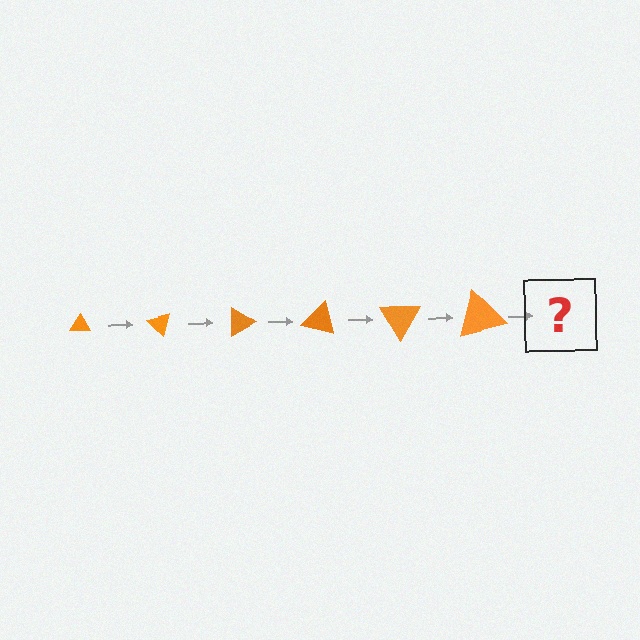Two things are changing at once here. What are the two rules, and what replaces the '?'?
The two rules are that the triangle grows larger each step and it rotates 45 degrees each step. The '?' should be a triangle, larger than the previous one and rotated 270 degrees from the start.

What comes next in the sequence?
The next element should be a triangle, larger than the previous one and rotated 270 degrees from the start.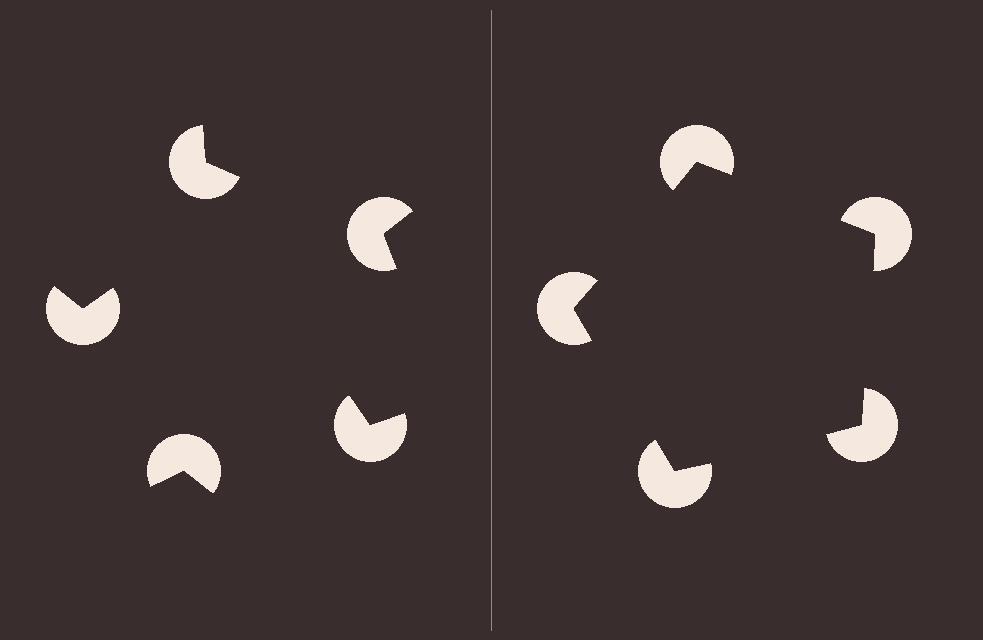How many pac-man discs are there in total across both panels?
10 — 5 on each side.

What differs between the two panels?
The pac-man discs are positioned identically on both sides; only the wedge orientations differ. On the right they align to a pentagon; on the left they are misaligned.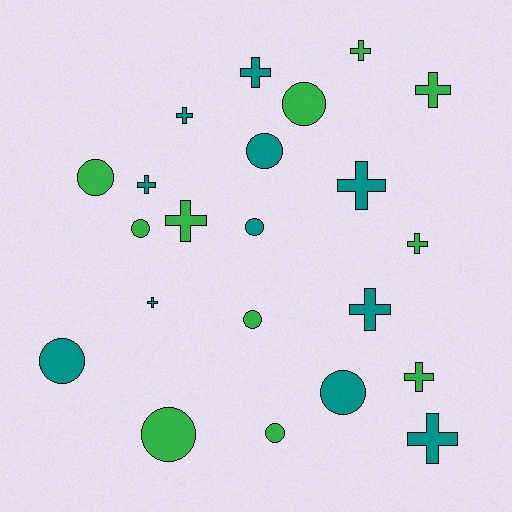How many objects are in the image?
There are 22 objects.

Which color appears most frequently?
Teal, with 11 objects.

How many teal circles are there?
There are 4 teal circles.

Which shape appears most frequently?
Cross, with 12 objects.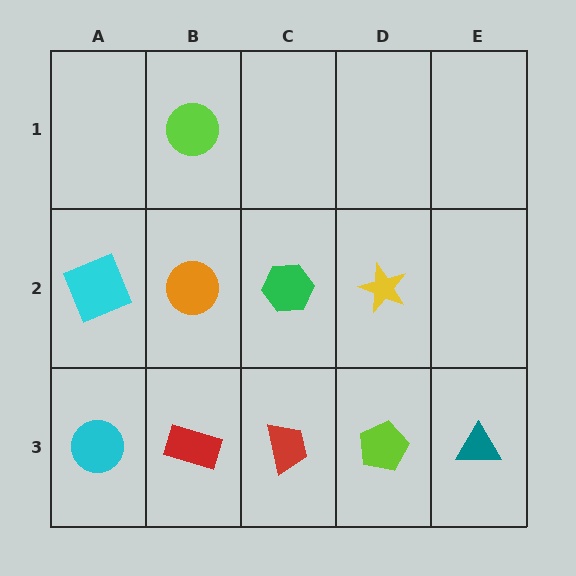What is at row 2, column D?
A yellow star.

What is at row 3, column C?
A red trapezoid.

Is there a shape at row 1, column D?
No, that cell is empty.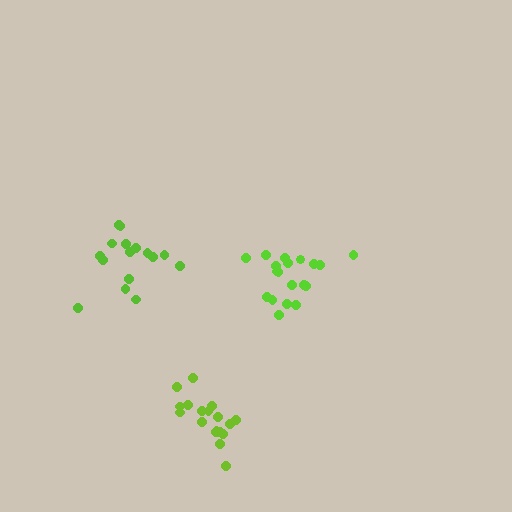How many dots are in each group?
Group 1: 16 dots, Group 2: 19 dots, Group 3: 18 dots (53 total).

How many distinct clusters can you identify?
There are 3 distinct clusters.